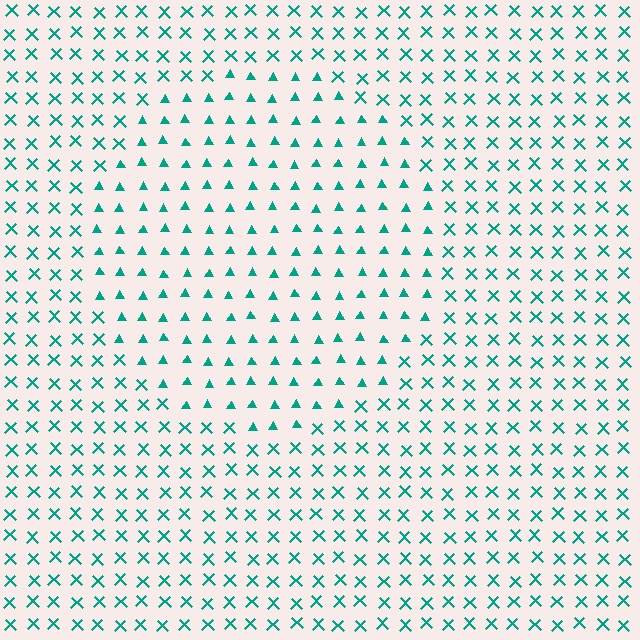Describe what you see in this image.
The image is filled with small teal elements arranged in a uniform grid. A circle-shaped region contains triangles, while the surrounding area contains X marks. The boundary is defined purely by the change in element shape.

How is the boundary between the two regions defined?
The boundary is defined by a change in element shape: triangles inside vs. X marks outside. All elements share the same color and spacing.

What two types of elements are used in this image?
The image uses triangles inside the circle region and X marks outside it.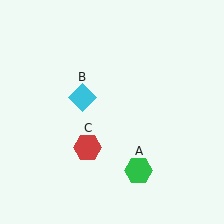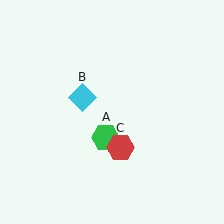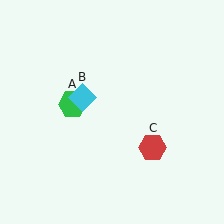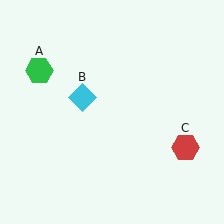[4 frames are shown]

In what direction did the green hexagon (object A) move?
The green hexagon (object A) moved up and to the left.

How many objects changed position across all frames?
2 objects changed position: green hexagon (object A), red hexagon (object C).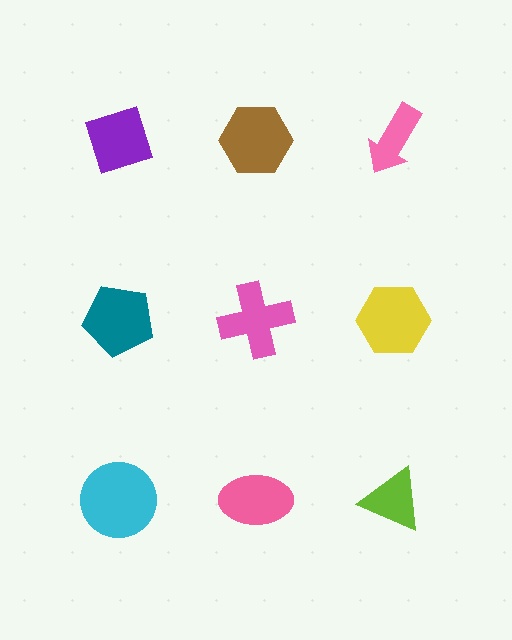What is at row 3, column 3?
A lime triangle.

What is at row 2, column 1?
A teal pentagon.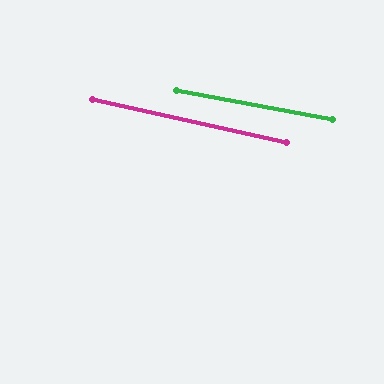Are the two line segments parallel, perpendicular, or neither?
Parallel — their directions differ by only 1.8°.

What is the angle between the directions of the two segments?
Approximately 2 degrees.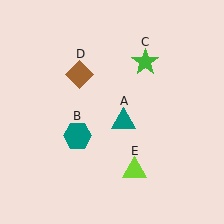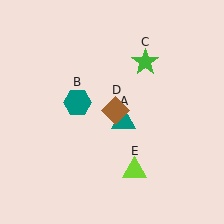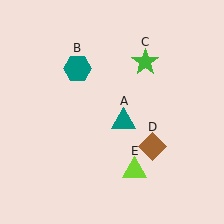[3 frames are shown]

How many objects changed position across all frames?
2 objects changed position: teal hexagon (object B), brown diamond (object D).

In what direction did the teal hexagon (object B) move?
The teal hexagon (object B) moved up.